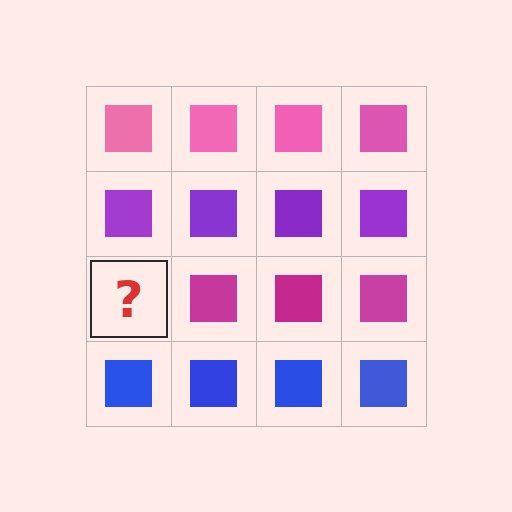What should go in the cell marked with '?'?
The missing cell should contain a magenta square.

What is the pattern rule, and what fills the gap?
The rule is that each row has a consistent color. The gap should be filled with a magenta square.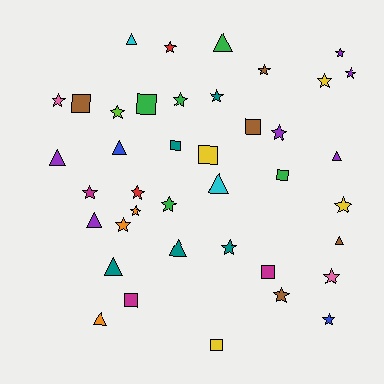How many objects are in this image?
There are 40 objects.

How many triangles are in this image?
There are 11 triangles.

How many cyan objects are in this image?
There are 2 cyan objects.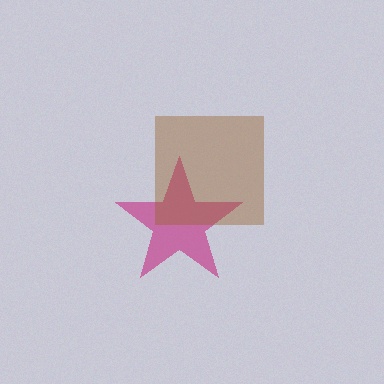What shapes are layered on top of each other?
The layered shapes are: a magenta star, a brown square.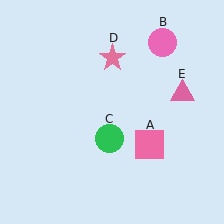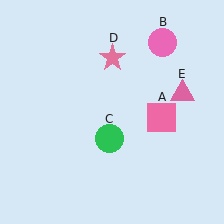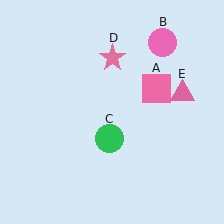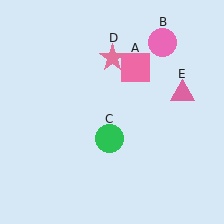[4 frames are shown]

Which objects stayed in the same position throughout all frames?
Pink circle (object B) and green circle (object C) and pink star (object D) and pink triangle (object E) remained stationary.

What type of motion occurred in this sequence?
The pink square (object A) rotated counterclockwise around the center of the scene.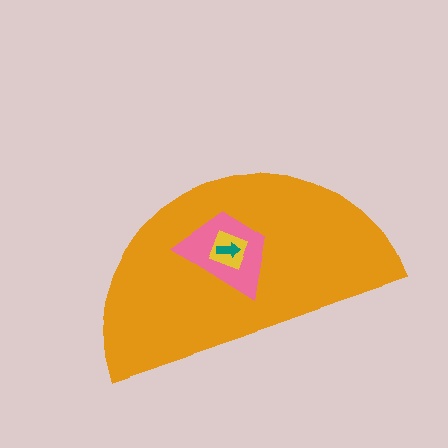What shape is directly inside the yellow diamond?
The teal arrow.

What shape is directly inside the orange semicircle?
The pink trapezoid.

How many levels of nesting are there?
4.